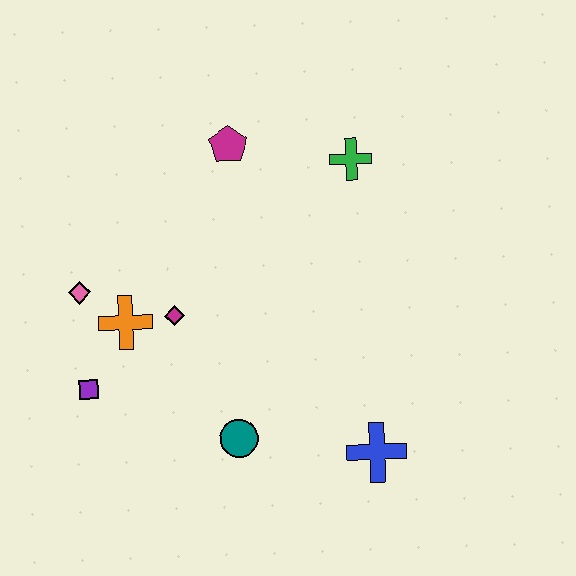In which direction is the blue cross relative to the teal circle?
The blue cross is to the right of the teal circle.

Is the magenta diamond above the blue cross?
Yes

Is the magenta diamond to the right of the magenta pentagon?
No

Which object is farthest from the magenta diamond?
The blue cross is farthest from the magenta diamond.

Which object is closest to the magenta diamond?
The orange cross is closest to the magenta diamond.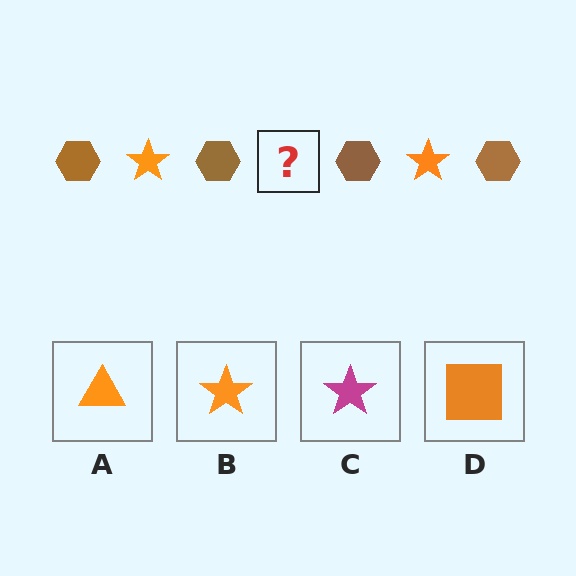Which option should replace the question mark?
Option B.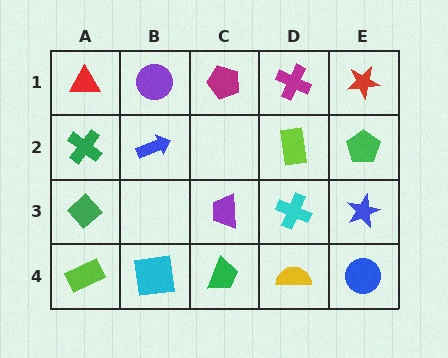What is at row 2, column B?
A blue arrow.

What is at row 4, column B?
A cyan square.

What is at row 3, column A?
A green diamond.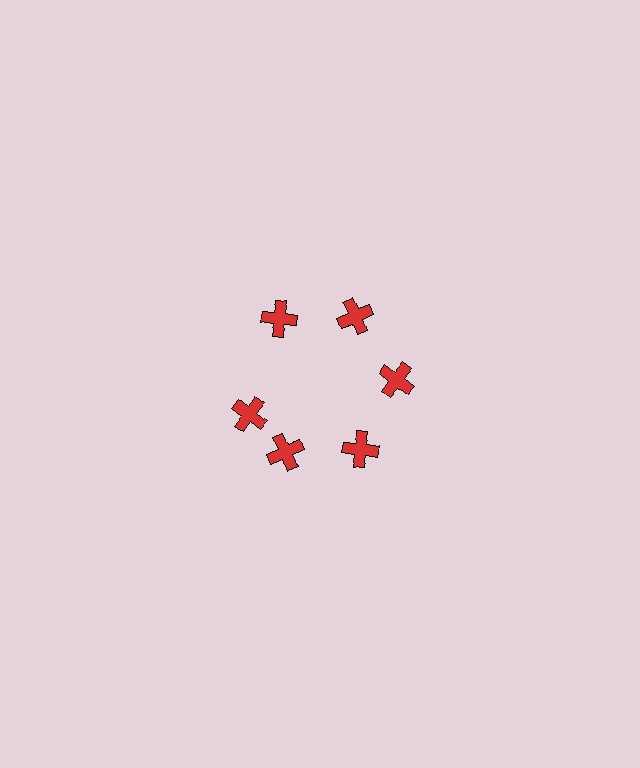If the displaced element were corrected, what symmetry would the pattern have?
It would have 6-fold rotational symmetry — the pattern would map onto itself every 60 degrees.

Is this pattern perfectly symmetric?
No. The 6 red crosses are arranged in a ring, but one element near the 9 o'clock position is rotated out of alignment along the ring, breaking the 6-fold rotational symmetry.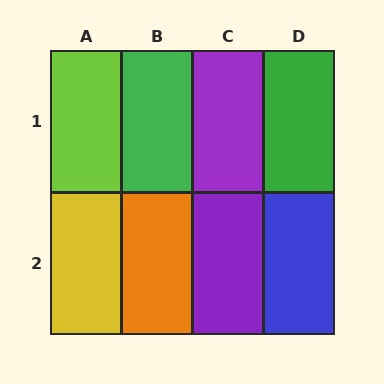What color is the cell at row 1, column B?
Green.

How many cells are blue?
1 cell is blue.